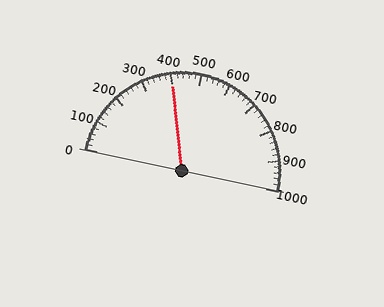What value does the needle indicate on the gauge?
The needle indicates approximately 400.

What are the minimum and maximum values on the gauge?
The gauge ranges from 0 to 1000.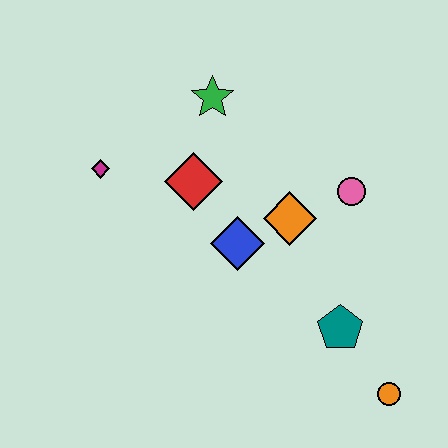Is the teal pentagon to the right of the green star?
Yes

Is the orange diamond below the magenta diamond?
Yes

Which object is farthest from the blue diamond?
The orange circle is farthest from the blue diamond.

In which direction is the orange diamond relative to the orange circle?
The orange diamond is above the orange circle.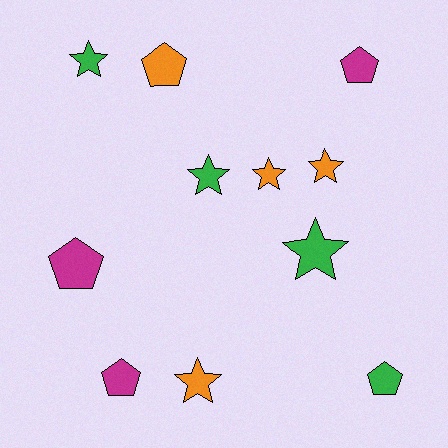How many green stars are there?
There are 3 green stars.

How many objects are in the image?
There are 11 objects.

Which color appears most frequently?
Green, with 4 objects.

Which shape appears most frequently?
Star, with 6 objects.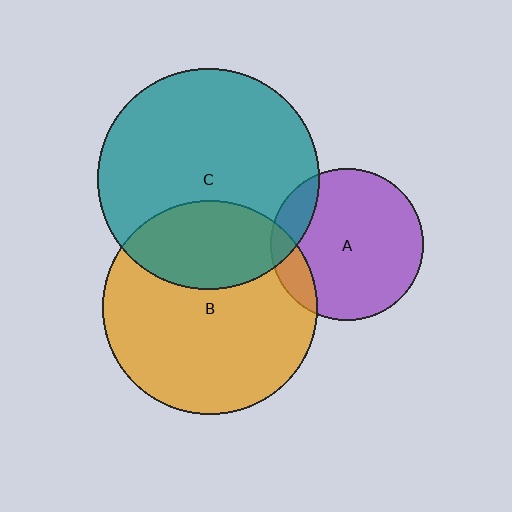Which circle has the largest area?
Circle C (teal).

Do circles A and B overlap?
Yes.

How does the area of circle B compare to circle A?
Approximately 2.0 times.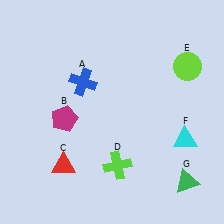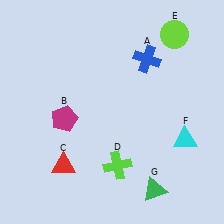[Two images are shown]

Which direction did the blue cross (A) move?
The blue cross (A) moved right.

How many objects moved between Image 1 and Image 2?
3 objects moved between the two images.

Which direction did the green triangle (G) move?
The green triangle (G) moved left.